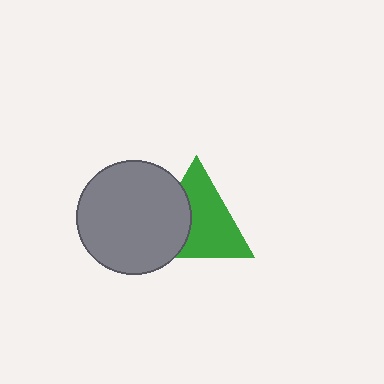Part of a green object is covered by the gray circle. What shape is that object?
It is a triangle.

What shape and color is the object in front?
The object in front is a gray circle.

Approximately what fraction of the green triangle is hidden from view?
Roughly 35% of the green triangle is hidden behind the gray circle.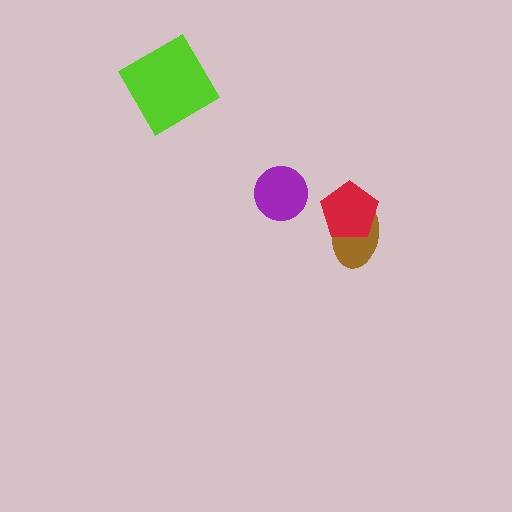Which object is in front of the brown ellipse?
The red pentagon is in front of the brown ellipse.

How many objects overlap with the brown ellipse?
1 object overlaps with the brown ellipse.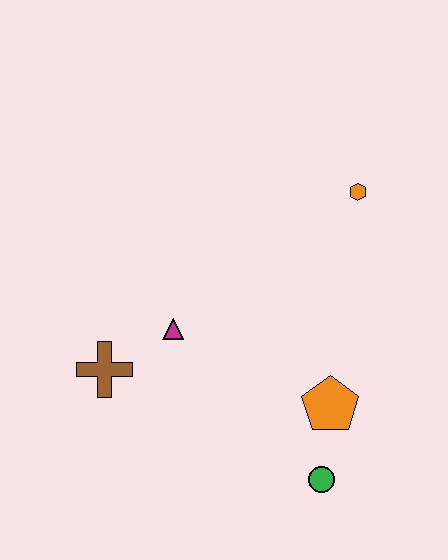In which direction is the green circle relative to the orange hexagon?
The green circle is below the orange hexagon.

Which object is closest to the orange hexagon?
The orange pentagon is closest to the orange hexagon.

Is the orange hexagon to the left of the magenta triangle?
No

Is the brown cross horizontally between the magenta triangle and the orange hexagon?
No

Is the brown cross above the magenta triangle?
No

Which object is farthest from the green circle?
The orange hexagon is farthest from the green circle.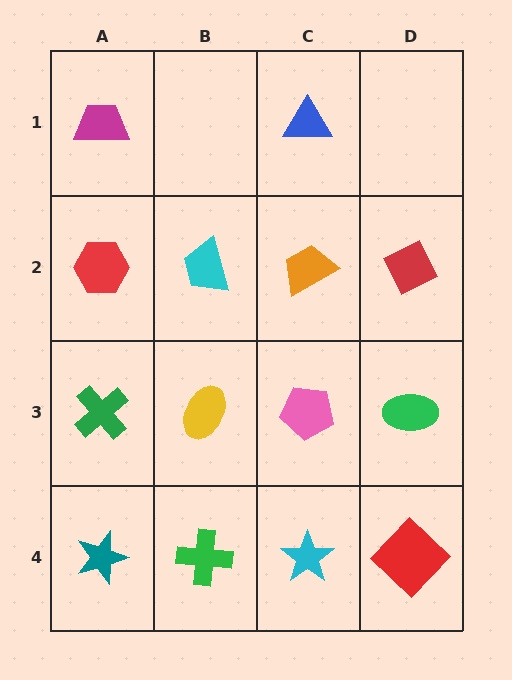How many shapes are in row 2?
4 shapes.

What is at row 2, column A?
A red hexagon.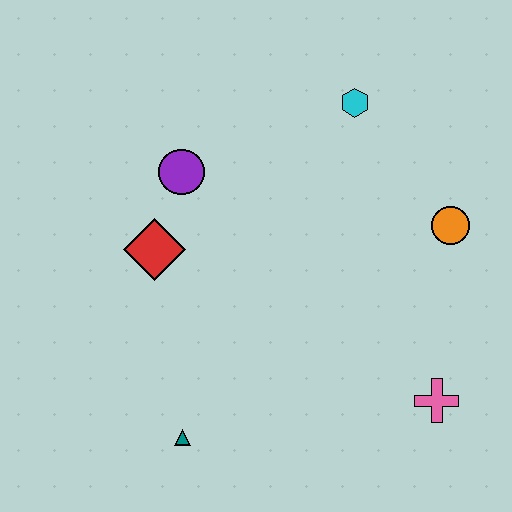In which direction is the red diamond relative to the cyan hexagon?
The red diamond is to the left of the cyan hexagon.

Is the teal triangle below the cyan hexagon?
Yes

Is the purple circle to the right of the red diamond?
Yes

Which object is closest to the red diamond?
The purple circle is closest to the red diamond.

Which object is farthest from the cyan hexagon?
The teal triangle is farthest from the cyan hexagon.